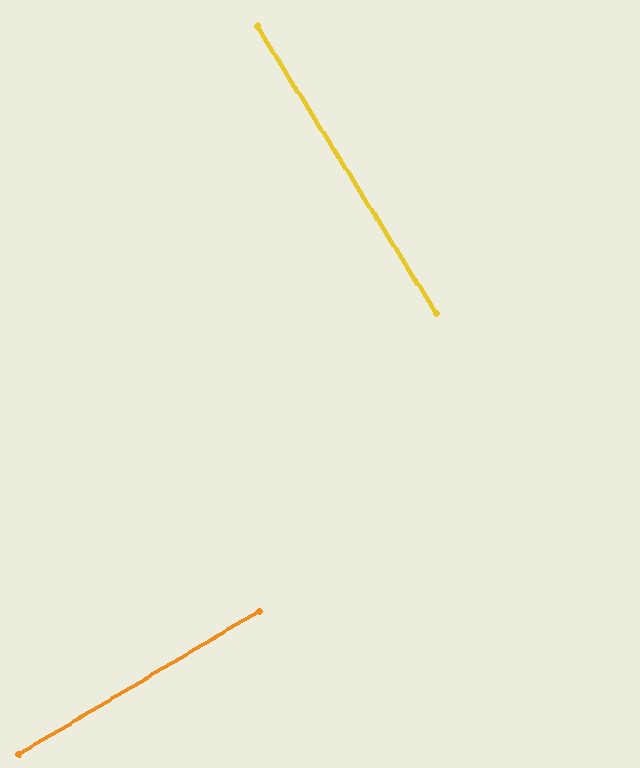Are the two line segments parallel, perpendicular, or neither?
Perpendicular — they meet at approximately 89°.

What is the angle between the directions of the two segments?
Approximately 89 degrees.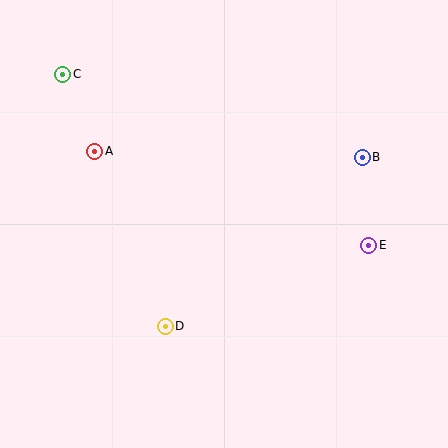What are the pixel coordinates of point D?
Point D is at (165, 326).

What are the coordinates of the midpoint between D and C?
The midpoint between D and C is at (114, 200).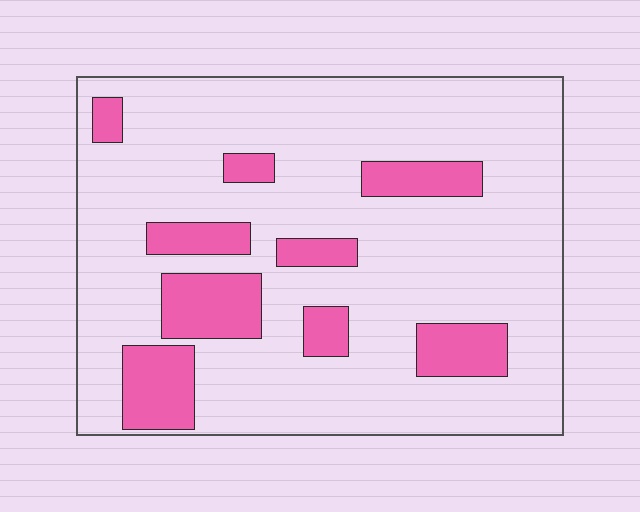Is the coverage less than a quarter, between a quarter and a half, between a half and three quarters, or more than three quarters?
Less than a quarter.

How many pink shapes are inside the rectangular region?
9.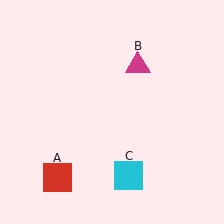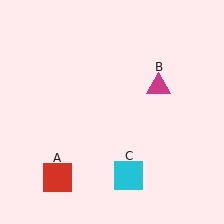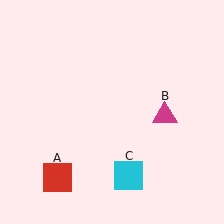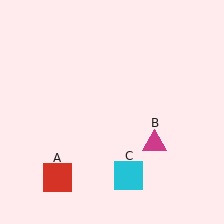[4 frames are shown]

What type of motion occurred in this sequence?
The magenta triangle (object B) rotated clockwise around the center of the scene.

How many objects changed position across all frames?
1 object changed position: magenta triangle (object B).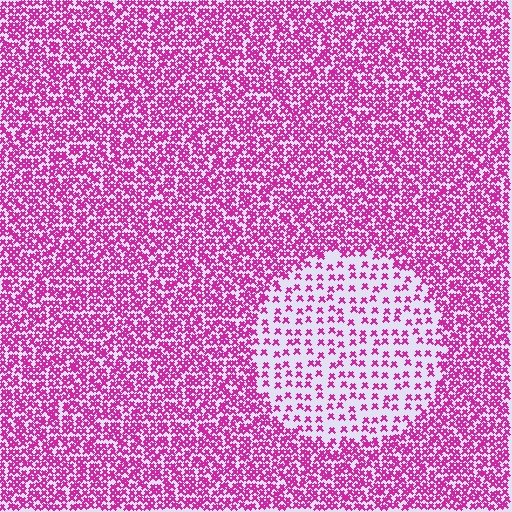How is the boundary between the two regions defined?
The boundary is defined by a change in element density (approximately 2.6x ratio). All elements are the same color, size, and shape.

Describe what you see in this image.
The image contains small magenta elements arranged at two different densities. A circle-shaped region is visible where the elements are less densely packed than the surrounding area.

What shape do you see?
I see a circle.